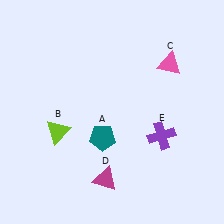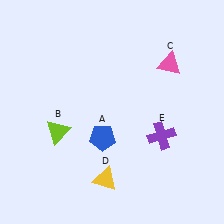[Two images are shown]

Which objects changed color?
A changed from teal to blue. D changed from magenta to yellow.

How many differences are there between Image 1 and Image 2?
There are 2 differences between the two images.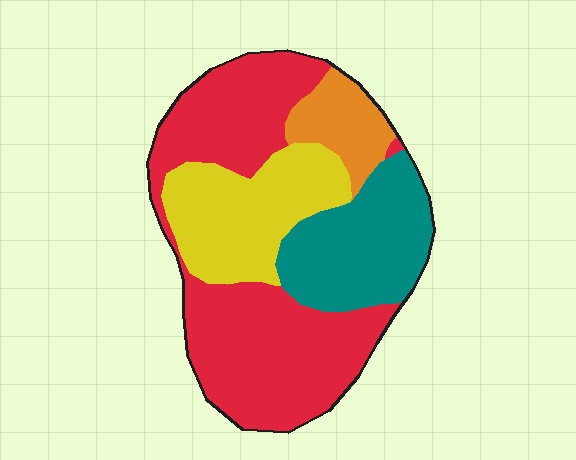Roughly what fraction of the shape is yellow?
Yellow takes up about one fifth (1/5) of the shape.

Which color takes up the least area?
Orange, at roughly 10%.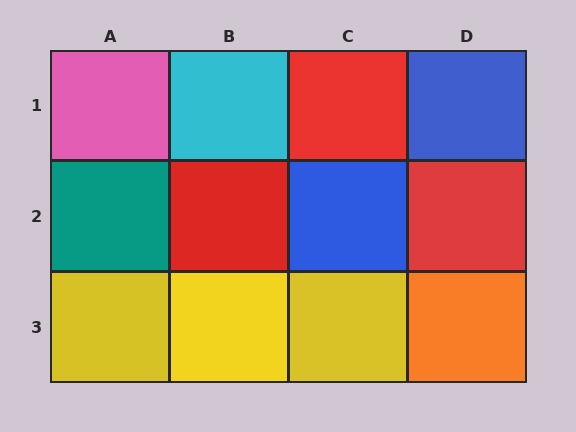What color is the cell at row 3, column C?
Yellow.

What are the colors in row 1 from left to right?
Pink, cyan, red, blue.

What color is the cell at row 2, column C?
Blue.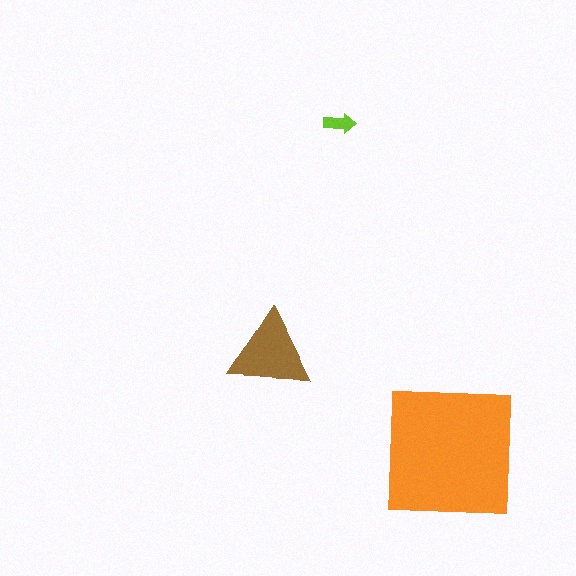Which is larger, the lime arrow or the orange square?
The orange square.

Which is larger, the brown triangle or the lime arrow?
The brown triangle.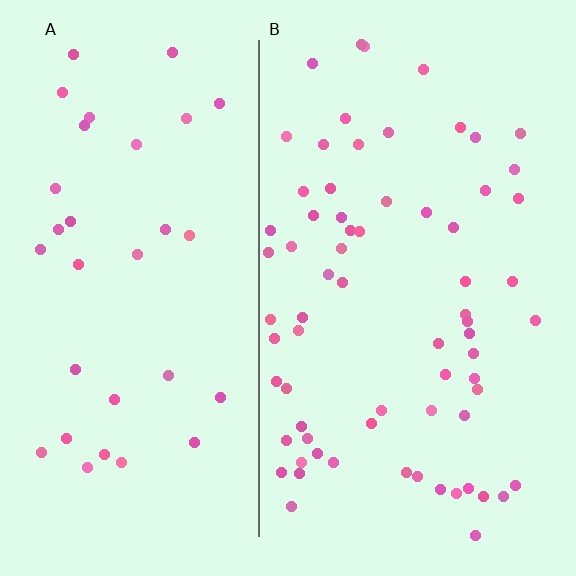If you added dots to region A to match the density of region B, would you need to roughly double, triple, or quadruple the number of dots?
Approximately double.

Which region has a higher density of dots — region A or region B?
B (the right).